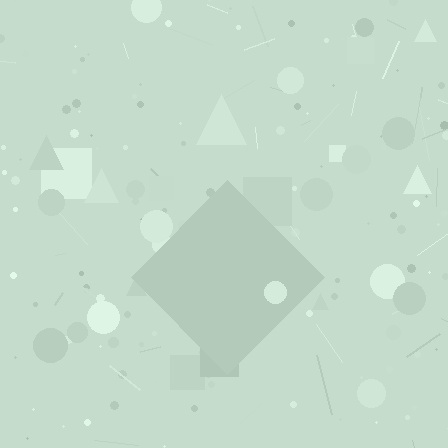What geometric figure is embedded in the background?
A diamond is embedded in the background.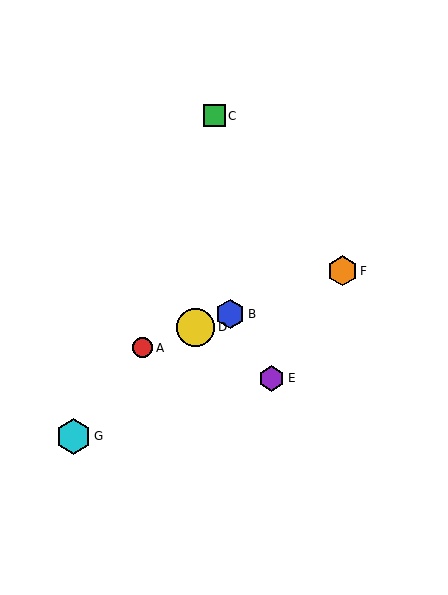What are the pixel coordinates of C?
Object C is at (214, 116).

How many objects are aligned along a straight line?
4 objects (A, B, D, F) are aligned along a straight line.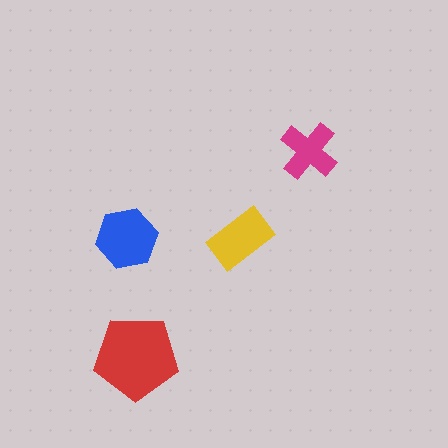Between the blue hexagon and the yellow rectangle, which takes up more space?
The blue hexagon.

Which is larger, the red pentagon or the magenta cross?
The red pentagon.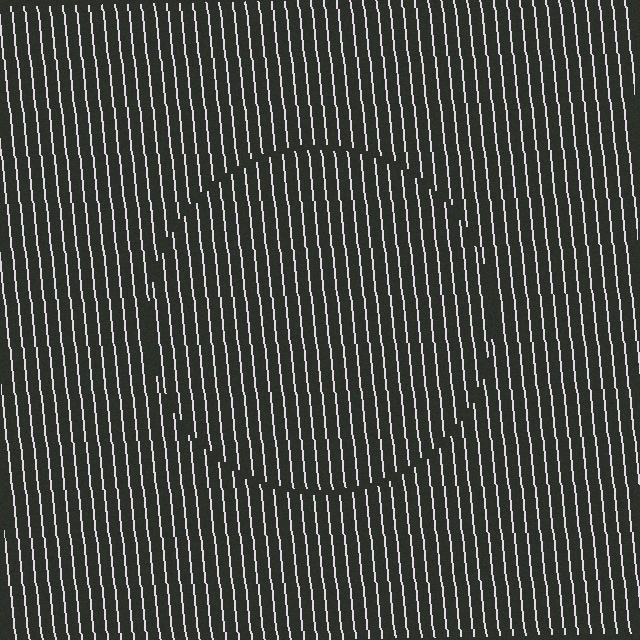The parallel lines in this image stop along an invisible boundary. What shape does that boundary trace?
An illusory circle. The interior of the shape contains the same grating, shifted by half a period — the contour is defined by the phase discontinuity where line-ends from the inner and outer gratings abut.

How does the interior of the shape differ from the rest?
The interior of the shape contains the same grating, shifted by half a period — the contour is defined by the phase discontinuity where line-ends from the inner and outer gratings abut.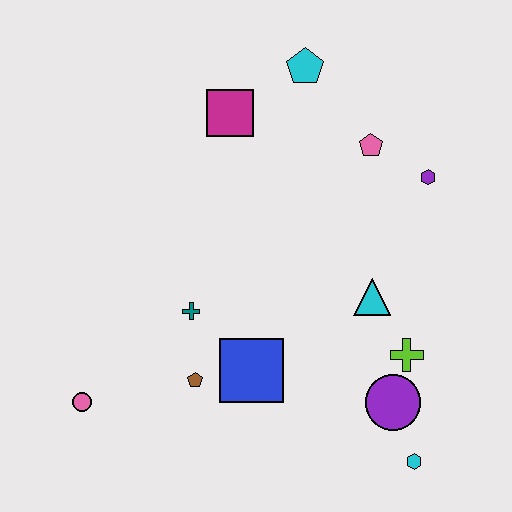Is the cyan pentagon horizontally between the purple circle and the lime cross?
No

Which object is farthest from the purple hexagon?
The pink circle is farthest from the purple hexagon.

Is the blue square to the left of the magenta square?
No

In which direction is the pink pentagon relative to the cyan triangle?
The pink pentagon is above the cyan triangle.